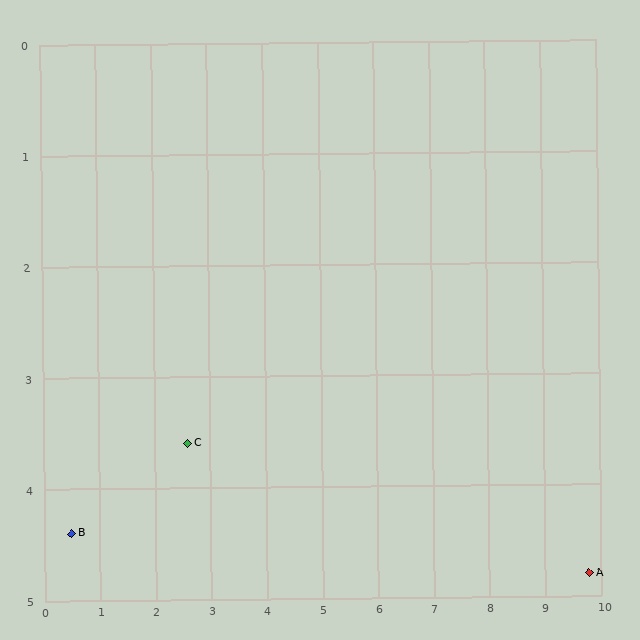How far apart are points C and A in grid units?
Points C and A are about 7.3 grid units apart.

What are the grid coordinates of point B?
Point B is at approximately (0.5, 4.4).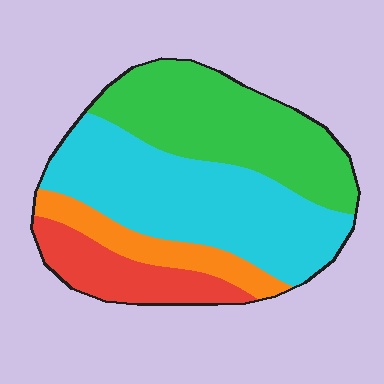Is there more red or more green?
Green.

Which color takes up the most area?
Cyan, at roughly 40%.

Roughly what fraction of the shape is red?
Red takes up less than a sixth of the shape.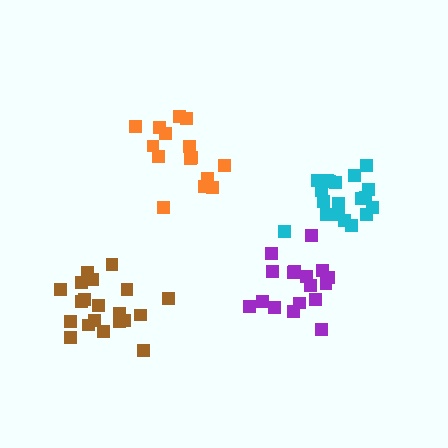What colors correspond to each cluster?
The clusters are colored: cyan, brown, purple, orange.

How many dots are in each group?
Group 1: 19 dots, Group 2: 20 dots, Group 3: 17 dots, Group 4: 15 dots (71 total).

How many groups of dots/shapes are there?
There are 4 groups.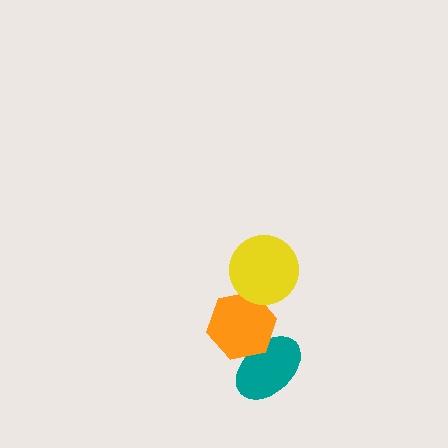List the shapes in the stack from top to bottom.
From top to bottom: the yellow circle, the orange hexagon, the teal ellipse.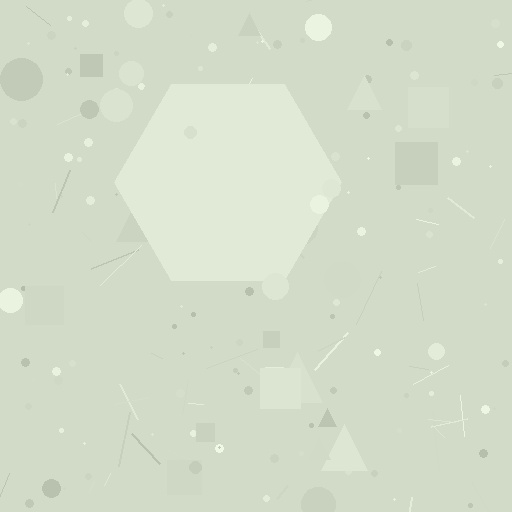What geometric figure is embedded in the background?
A hexagon is embedded in the background.